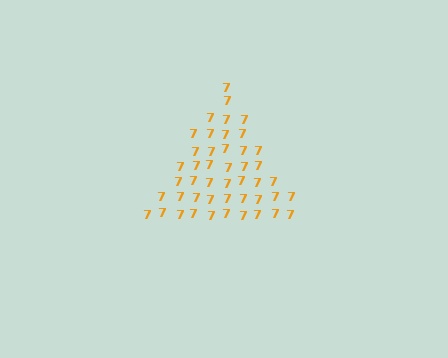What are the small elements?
The small elements are digit 7's.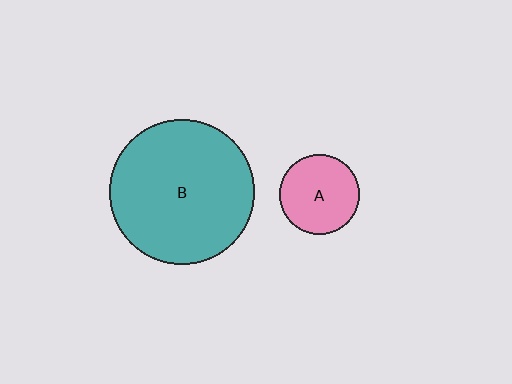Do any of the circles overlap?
No, none of the circles overlap.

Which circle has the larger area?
Circle B (teal).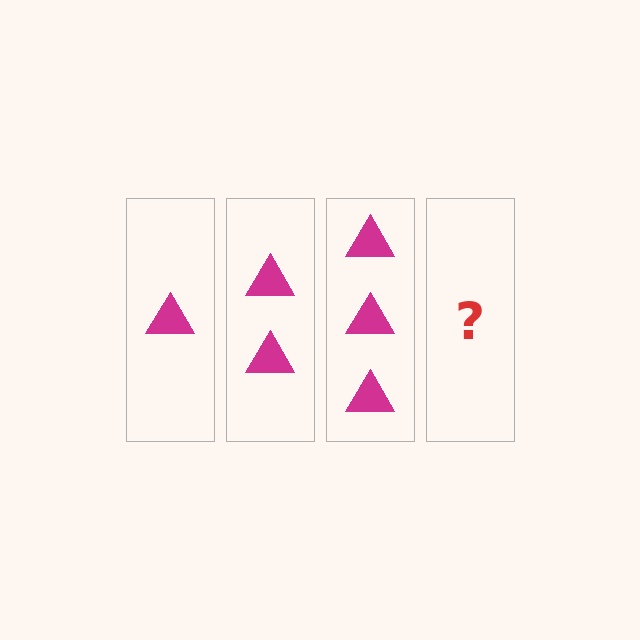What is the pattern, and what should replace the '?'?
The pattern is that each step adds one more triangle. The '?' should be 4 triangles.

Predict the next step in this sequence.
The next step is 4 triangles.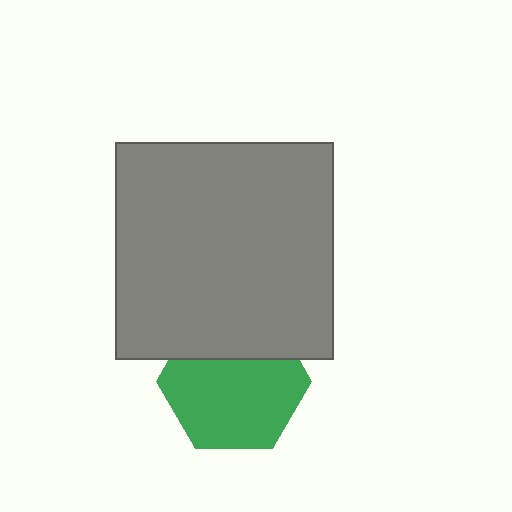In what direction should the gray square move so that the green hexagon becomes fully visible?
The gray square should move up. That is the shortest direction to clear the overlap and leave the green hexagon fully visible.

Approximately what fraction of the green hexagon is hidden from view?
Roughly 30% of the green hexagon is hidden behind the gray square.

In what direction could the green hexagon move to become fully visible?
The green hexagon could move down. That would shift it out from behind the gray square entirely.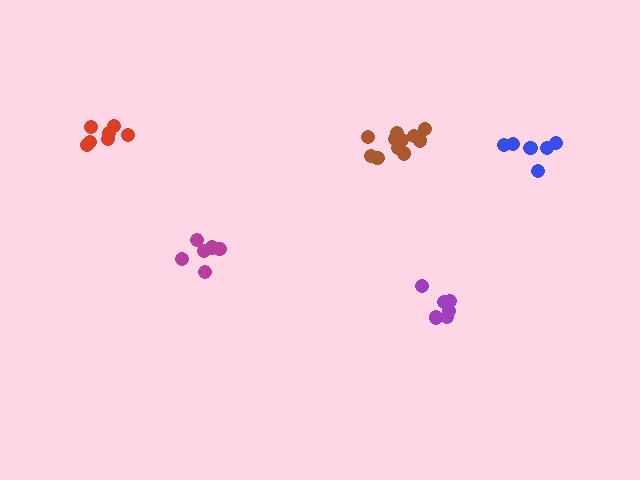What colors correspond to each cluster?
The clusters are colored: purple, magenta, brown, red, blue.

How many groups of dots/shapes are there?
There are 5 groups.